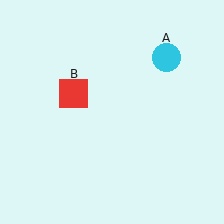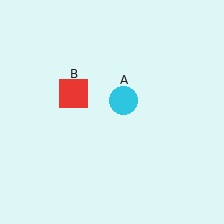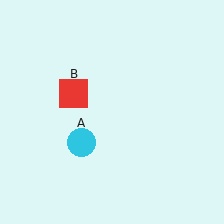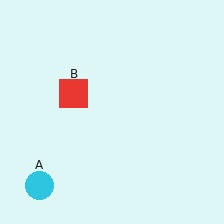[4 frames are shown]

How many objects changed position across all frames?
1 object changed position: cyan circle (object A).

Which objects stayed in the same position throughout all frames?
Red square (object B) remained stationary.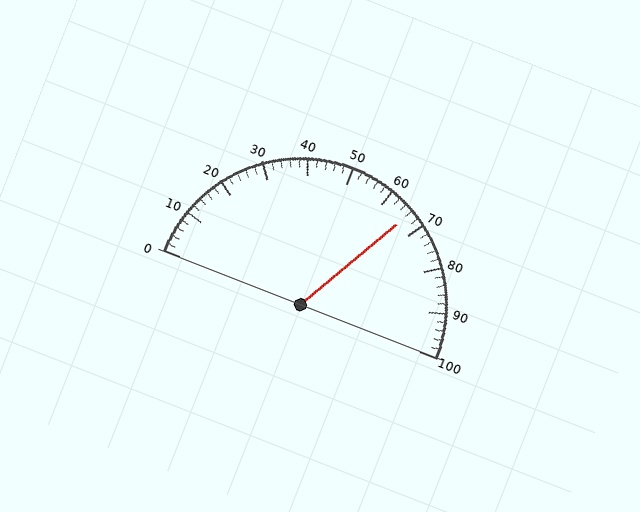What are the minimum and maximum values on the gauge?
The gauge ranges from 0 to 100.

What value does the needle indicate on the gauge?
The needle indicates approximately 66.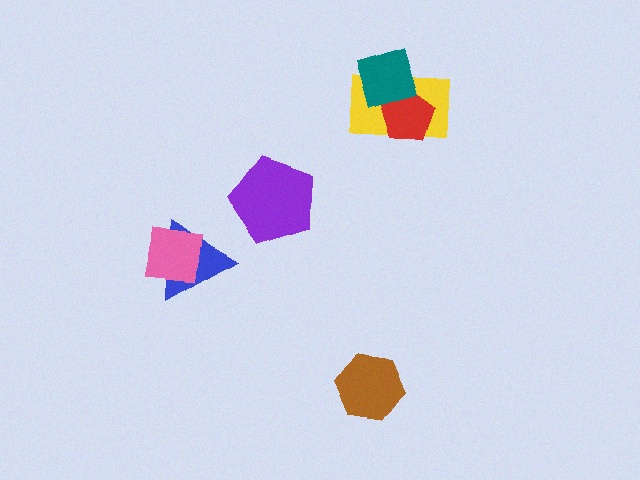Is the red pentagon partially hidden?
Yes, it is partially covered by another shape.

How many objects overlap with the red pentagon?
2 objects overlap with the red pentagon.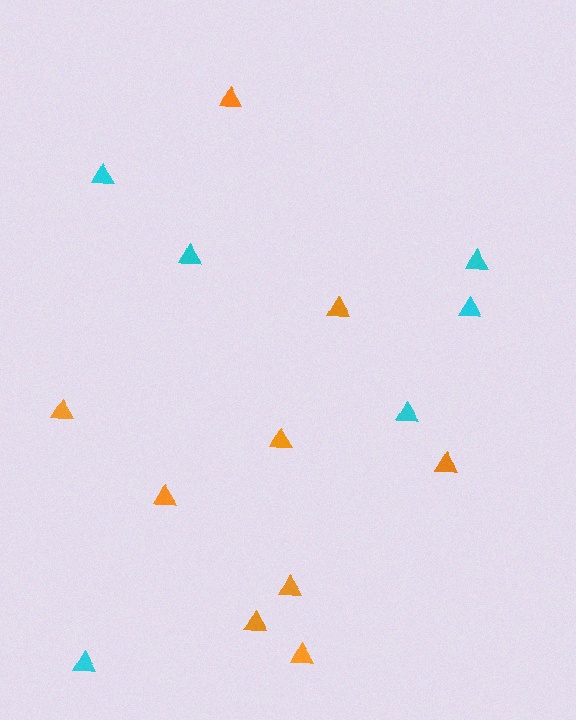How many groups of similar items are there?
There are 2 groups: one group of orange triangles (9) and one group of cyan triangles (6).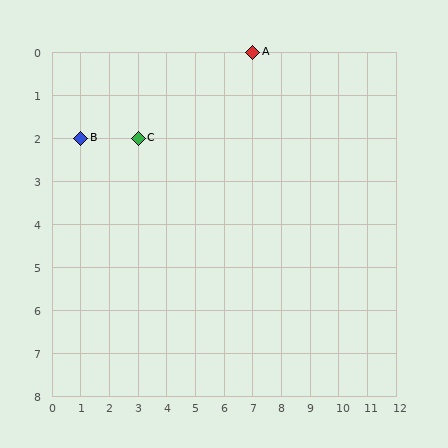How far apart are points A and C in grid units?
Points A and C are 4 columns and 2 rows apart (about 4.5 grid units diagonally).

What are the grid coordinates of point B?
Point B is at grid coordinates (1, 2).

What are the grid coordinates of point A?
Point A is at grid coordinates (7, 0).